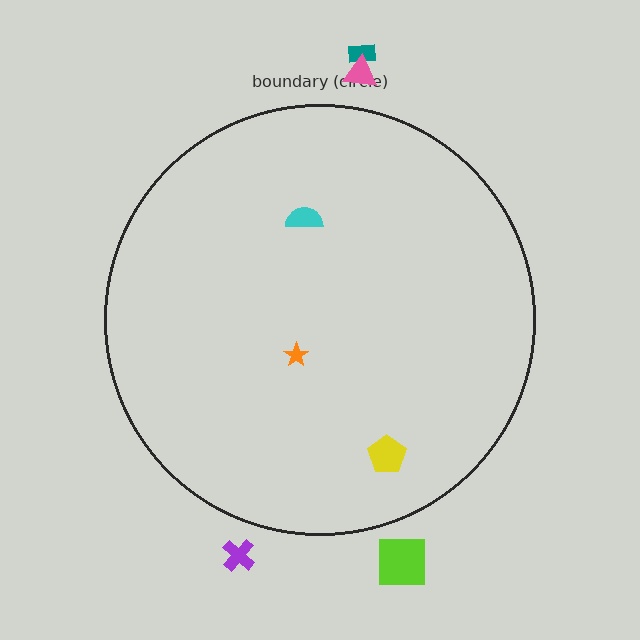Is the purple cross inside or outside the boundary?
Outside.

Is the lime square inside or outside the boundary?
Outside.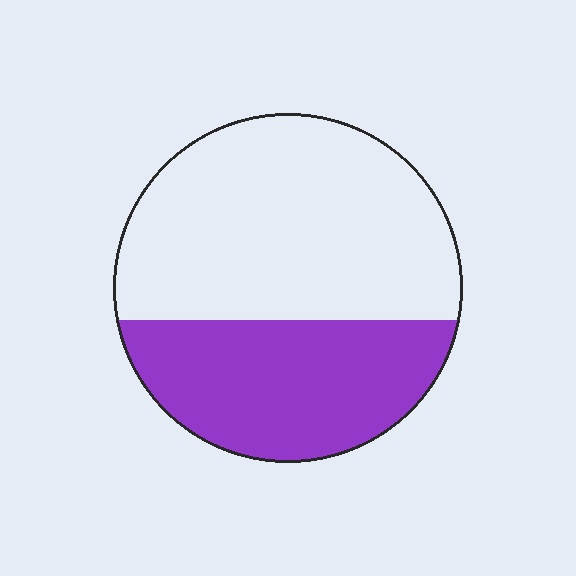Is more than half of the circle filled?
No.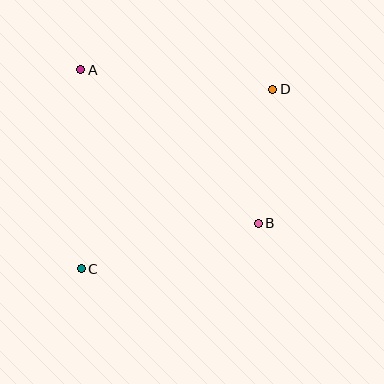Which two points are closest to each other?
Points B and D are closest to each other.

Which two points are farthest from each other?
Points C and D are farthest from each other.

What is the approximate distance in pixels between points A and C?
The distance between A and C is approximately 199 pixels.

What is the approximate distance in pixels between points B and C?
The distance between B and C is approximately 183 pixels.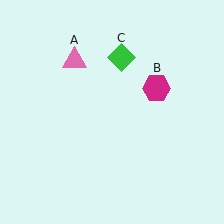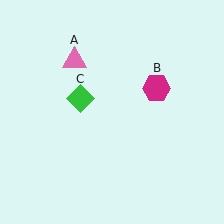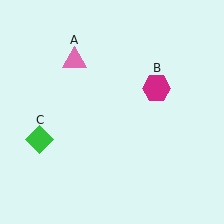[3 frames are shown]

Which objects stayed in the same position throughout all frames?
Pink triangle (object A) and magenta hexagon (object B) remained stationary.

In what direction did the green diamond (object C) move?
The green diamond (object C) moved down and to the left.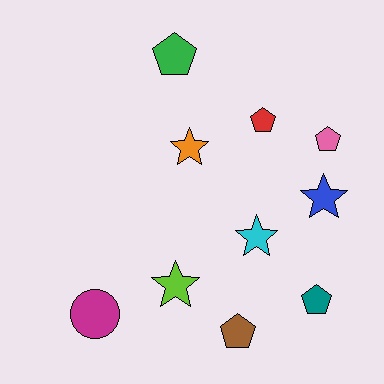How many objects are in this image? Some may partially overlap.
There are 10 objects.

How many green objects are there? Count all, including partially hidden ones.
There is 1 green object.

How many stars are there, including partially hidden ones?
There are 4 stars.